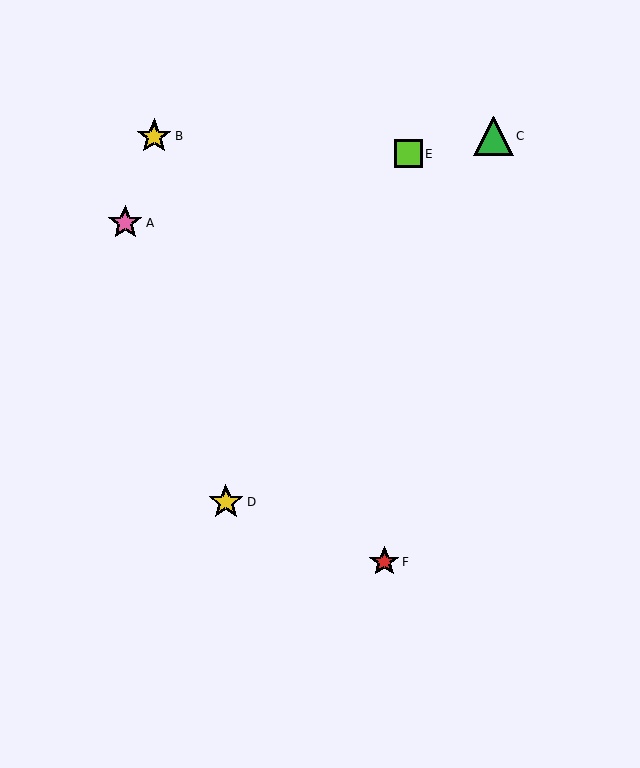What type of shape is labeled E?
Shape E is a lime square.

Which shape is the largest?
The green triangle (labeled C) is the largest.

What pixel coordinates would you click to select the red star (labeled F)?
Click at (384, 562) to select the red star F.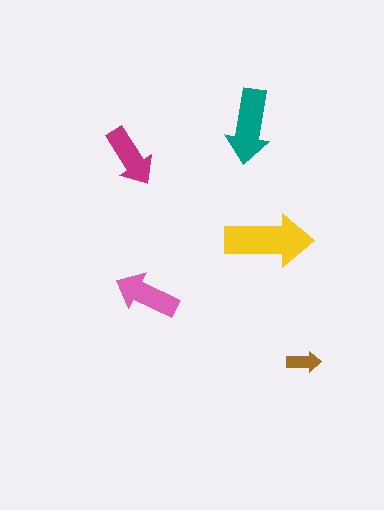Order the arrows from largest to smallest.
the yellow one, the teal one, the pink one, the magenta one, the brown one.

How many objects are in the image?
There are 5 objects in the image.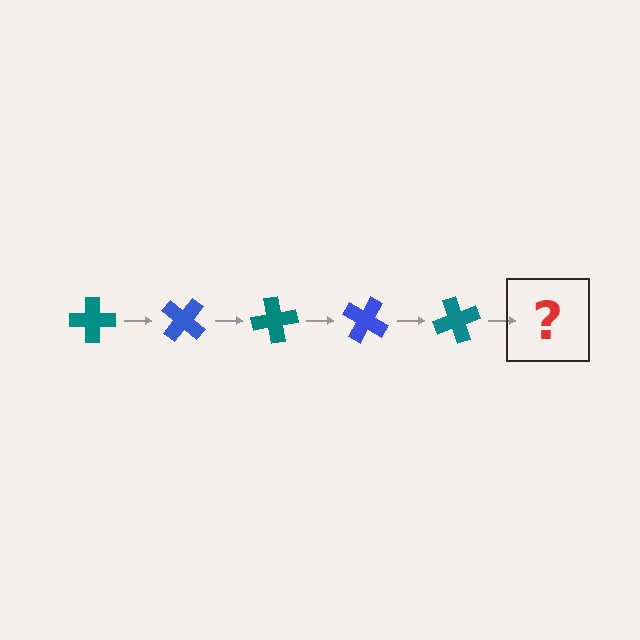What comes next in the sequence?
The next element should be a blue cross, rotated 200 degrees from the start.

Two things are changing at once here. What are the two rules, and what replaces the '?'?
The two rules are that it rotates 40 degrees each step and the color cycles through teal and blue. The '?' should be a blue cross, rotated 200 degrees from the start.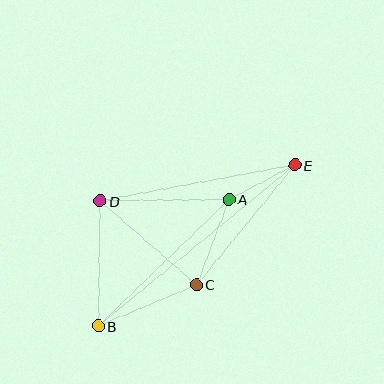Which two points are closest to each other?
Points A and E are closest to each other.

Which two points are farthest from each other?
Points B and E are farthest from each other.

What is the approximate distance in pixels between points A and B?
The distance between A and B is approximately 182 pixels.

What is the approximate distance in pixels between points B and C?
The distance between B and C is approximately 107 pixels.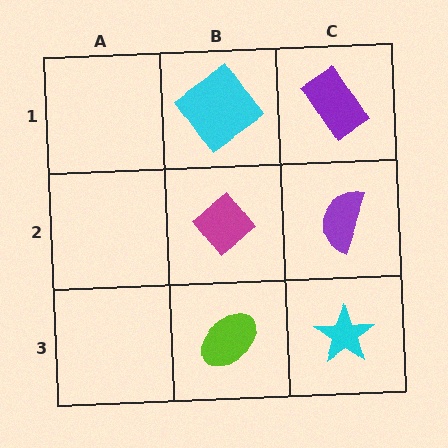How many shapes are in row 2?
2 shapes.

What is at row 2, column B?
A magenta diamond.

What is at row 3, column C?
A cyan star.